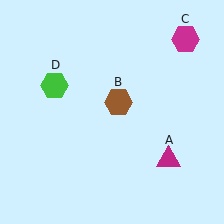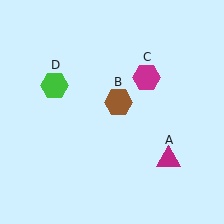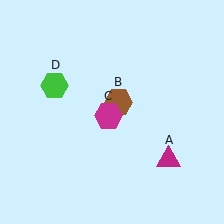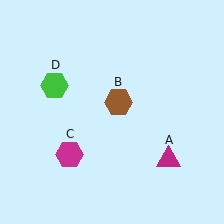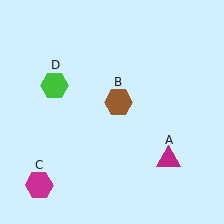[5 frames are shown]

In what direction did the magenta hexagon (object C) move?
The magenta hexagon (object C) moved down and to the left.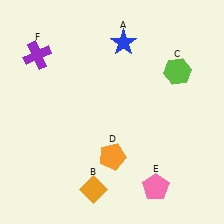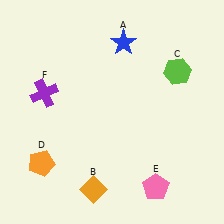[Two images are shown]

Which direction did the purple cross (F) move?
The purple cross (F) moved down.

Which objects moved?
The objects that moved are: the orange pentagon (D), the purple cross (F).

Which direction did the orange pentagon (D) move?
The orange pentagon (D) moved left.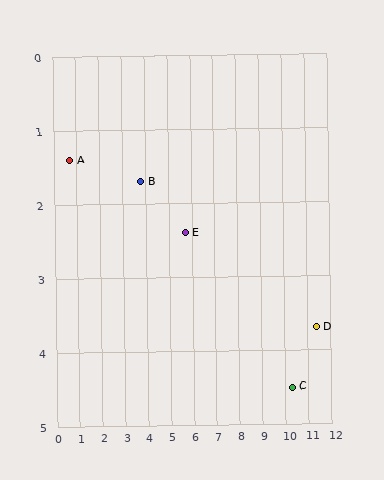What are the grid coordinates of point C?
Point C is at approximately (10.3, 4.5).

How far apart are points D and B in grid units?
Points D and B are about 7.9 grid units apart.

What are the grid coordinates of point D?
Point D is at approximately (11.4, 3.7).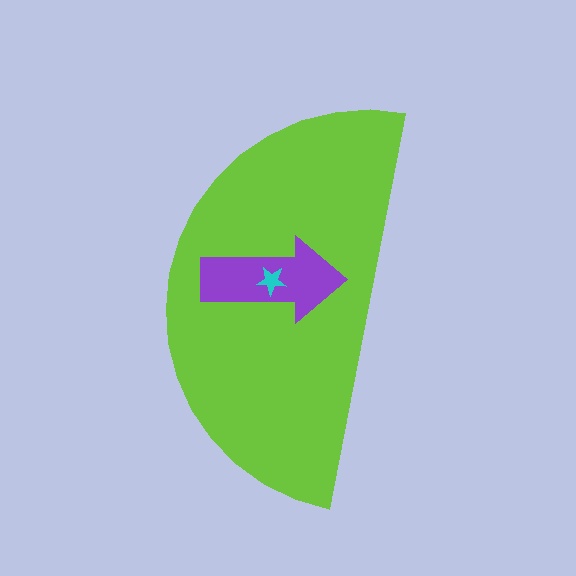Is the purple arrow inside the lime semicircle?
Yes.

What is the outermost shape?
The lime semicircle.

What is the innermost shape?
The cyan star.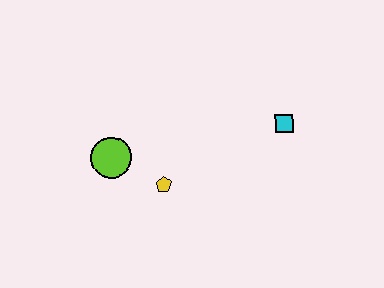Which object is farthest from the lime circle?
The cyan square is farthest from the lime circle.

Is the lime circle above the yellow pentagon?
Yes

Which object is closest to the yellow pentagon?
The lime circle is closest to the yellow pentagon.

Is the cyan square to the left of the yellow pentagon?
No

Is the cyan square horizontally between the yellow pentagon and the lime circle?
No